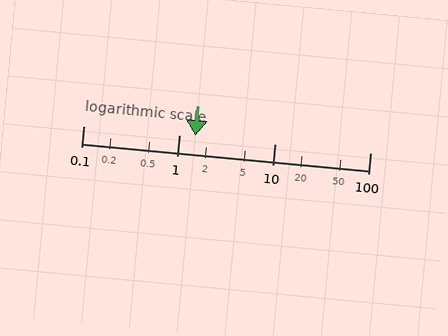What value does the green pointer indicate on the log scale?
The pointer indicates approximately 1.5.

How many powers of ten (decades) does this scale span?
The scale spans 3 decades, from 0.1 to 100.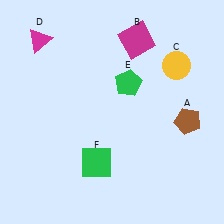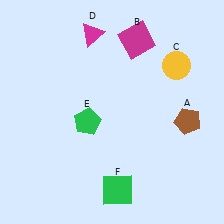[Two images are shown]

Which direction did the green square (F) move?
The green square (F) moved down.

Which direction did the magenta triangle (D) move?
The magenta triangle (D) moved right.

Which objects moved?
The objects that moved are: the magenta triangle (D), the green pentagon (E), the green square (F).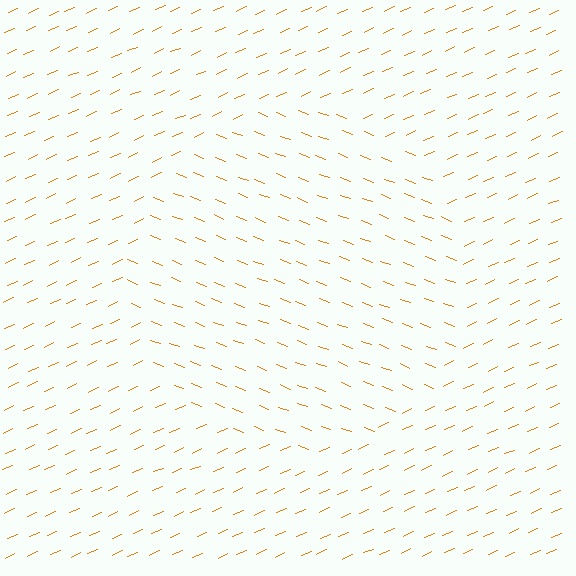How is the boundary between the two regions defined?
The boundary is defined purely by a change in line orientation (approximately 45 degrees difference). All lines are the same color and thickness.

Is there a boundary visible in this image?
Yes, there is a texture boundary formed by a change in line orientation.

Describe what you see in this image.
The image is filled with small orange line segments. A circle region in the image has lines oriented differently from the surrounding lines, creating a visible texture boundary.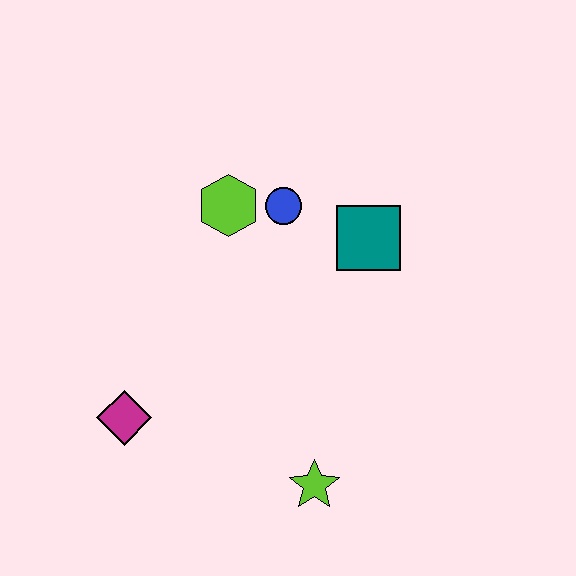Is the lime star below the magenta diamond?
Yes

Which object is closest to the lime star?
The magenta diamond is closest to the lime star.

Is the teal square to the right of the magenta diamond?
Yes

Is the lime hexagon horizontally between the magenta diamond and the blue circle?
Yes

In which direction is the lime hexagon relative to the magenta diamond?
The lime hexagon is above the magenta diamond.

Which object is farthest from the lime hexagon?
The lime star is farthest from the lime hexagon.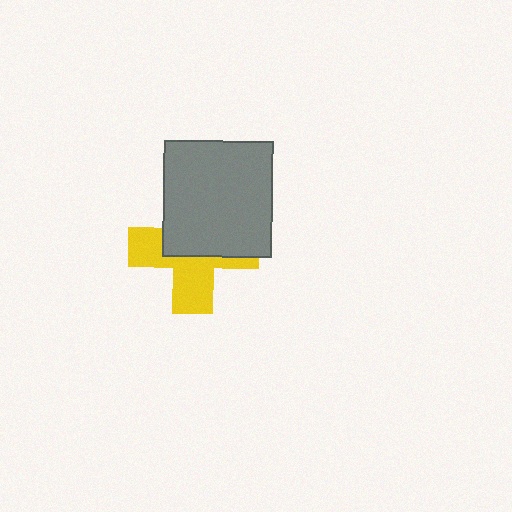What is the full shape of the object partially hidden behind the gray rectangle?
The partially hidden object is a yellow cross.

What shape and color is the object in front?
The object in front is a gray rectangle.